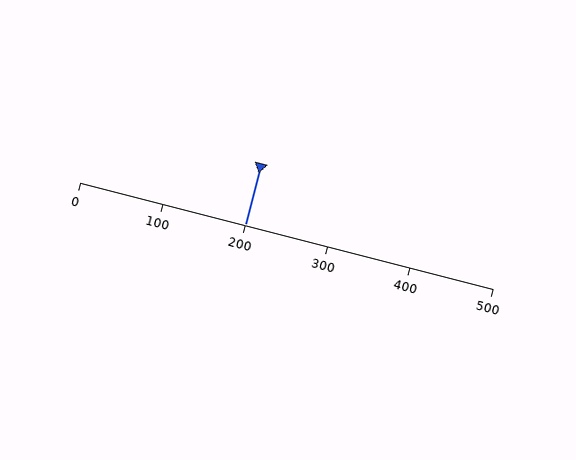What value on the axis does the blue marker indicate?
The marker indicates approximately 200.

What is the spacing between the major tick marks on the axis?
The major ticks are spaced 100 apart.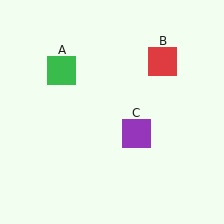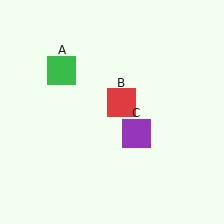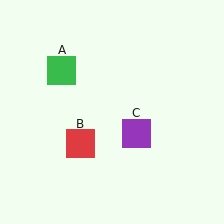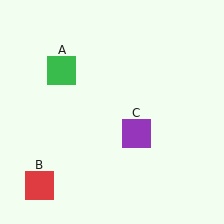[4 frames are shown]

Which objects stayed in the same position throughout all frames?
Green square (object A) and purple square (object C) remained stationary.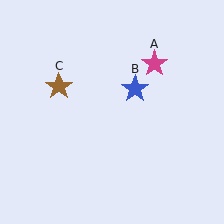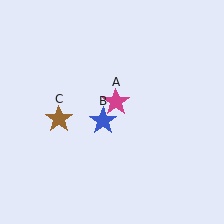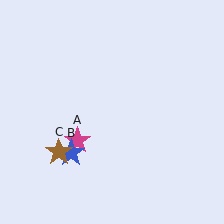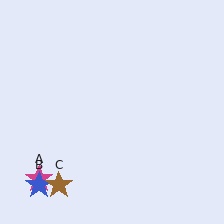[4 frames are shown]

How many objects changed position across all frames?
3 objects changed position: magenta star (object A), blue star (object B), brown star (object C).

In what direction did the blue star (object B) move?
The blue star (object B) moved down and to the left.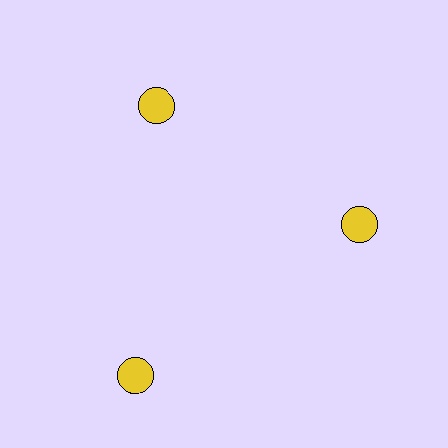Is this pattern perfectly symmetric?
No. The 3 yellow circles are arranged in a ring, but one element near the 7 o'clock position is pushed outward from the center, breaking the 3-fold rotational symmetry.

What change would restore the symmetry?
The symmetry would be restored by moving it inward, back onto the ring so that all 3 circles sit at equal angles and equal distance from the center.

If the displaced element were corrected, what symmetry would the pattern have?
It would have 3-fold rotational symmetry — the pattern would map onto itself every 120 degrees.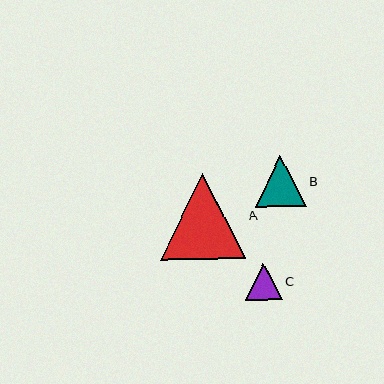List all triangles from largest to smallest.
From largest to smallest: A, B, C.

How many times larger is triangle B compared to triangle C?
Triangle B is approximately 1.4 times the size of triangle C.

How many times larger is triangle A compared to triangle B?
Triangle A is approximately 1.7 times the size of triangle B.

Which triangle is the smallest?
Triangle C is the smallest with a size of approximately 37 pixels.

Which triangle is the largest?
Triangle A is the largest with a size of approximately 86 pixels.